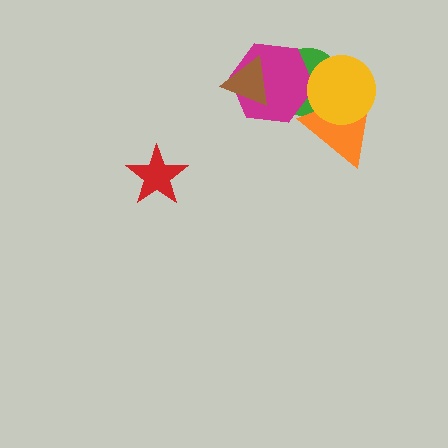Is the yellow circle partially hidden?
No, no other shape covers it.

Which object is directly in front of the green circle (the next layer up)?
The magenta hexagon is directly in front of the green circle.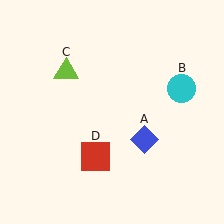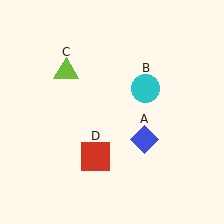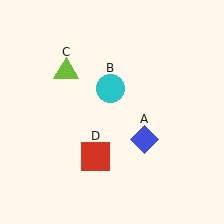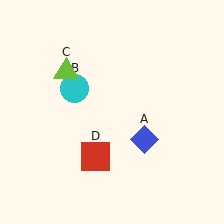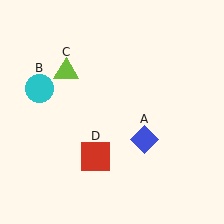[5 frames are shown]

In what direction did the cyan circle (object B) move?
The cyan circle (object B) moved left.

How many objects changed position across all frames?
1 object changed position: cyan circle (object B).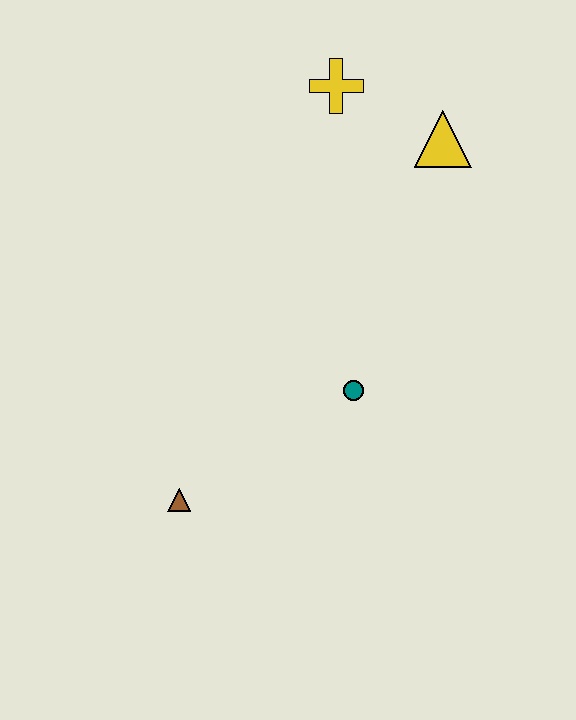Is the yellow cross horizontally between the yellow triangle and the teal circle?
No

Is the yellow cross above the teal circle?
Yes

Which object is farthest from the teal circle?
The yellow cross is farthest from the teal circle.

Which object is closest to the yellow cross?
The yellow triangle is closest to the yellow cross.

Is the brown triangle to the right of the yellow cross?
No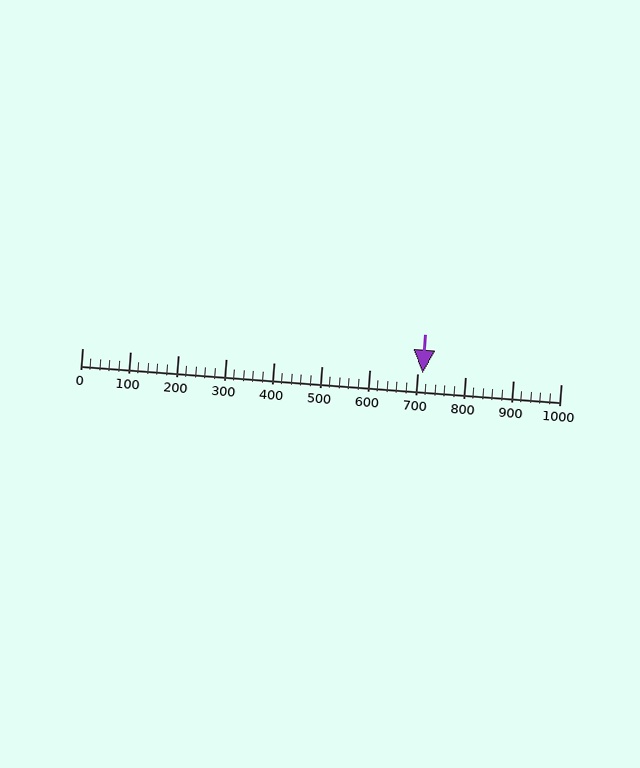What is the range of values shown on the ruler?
The ruler shows values from 0 to 1000.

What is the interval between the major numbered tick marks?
The major tick marks are spaced 100 units apart.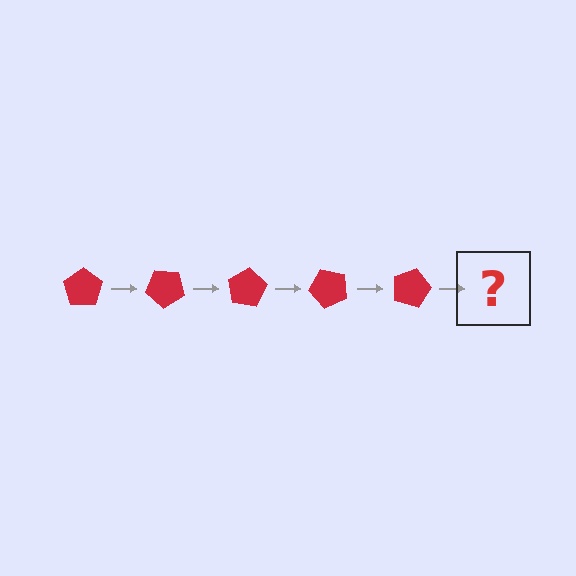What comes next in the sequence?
The next element should be a red pentagon rotated 200 degrees.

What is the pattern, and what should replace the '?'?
The pattern is that the pentagon rotates 40 degrees each step. The '?' should be a red pentagon rotated 200 degrees.